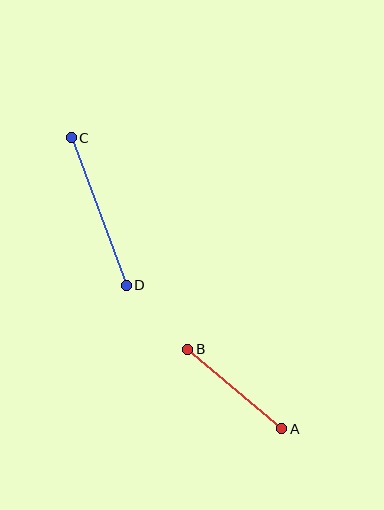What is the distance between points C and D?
The distance is approximately 157 pixels.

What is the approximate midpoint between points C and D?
The midpoint is at approximately (99, 211) pixels.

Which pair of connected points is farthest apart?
Points C and D are farthest apart.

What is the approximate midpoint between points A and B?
The midpoint is at approximately (235, 389) pixels.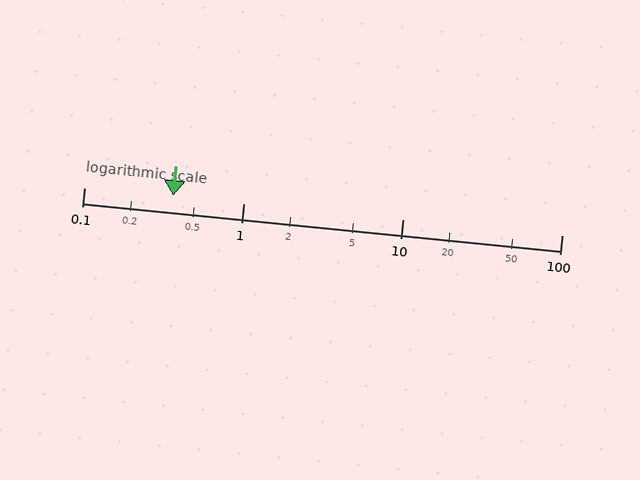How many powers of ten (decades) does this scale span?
The scale spans 3 decades, from 0.1 to 100.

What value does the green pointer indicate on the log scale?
The pointer indicates approximately 0.36.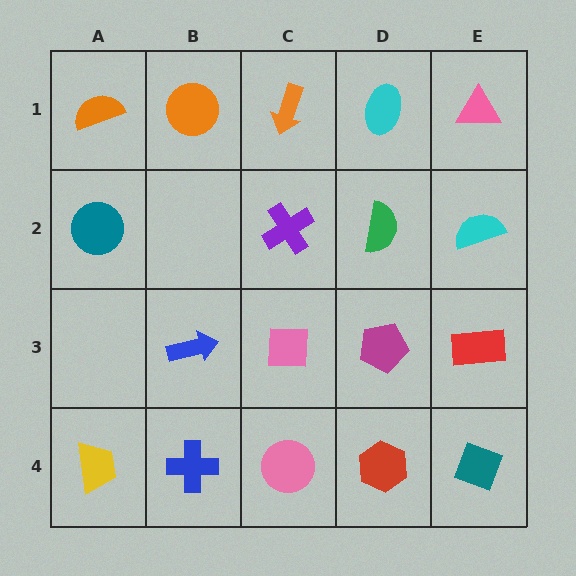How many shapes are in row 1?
5 shapes.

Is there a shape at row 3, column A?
No, that cell is empty.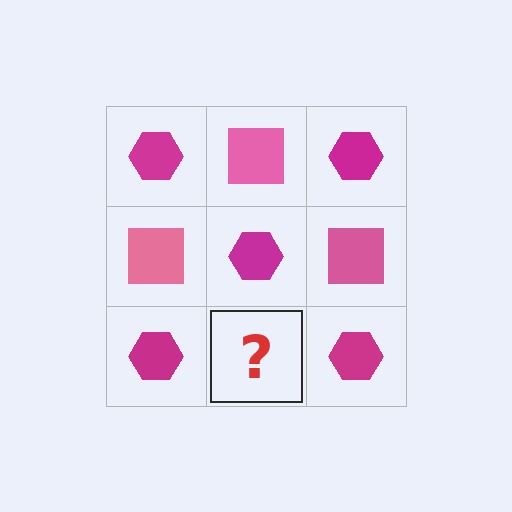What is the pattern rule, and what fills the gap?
The rule is that it alternates magenta hexagon and pink square in a checkerboard pattern. The gap should be filled with a pink square.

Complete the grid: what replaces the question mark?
The question mark should be replaced with a pink square.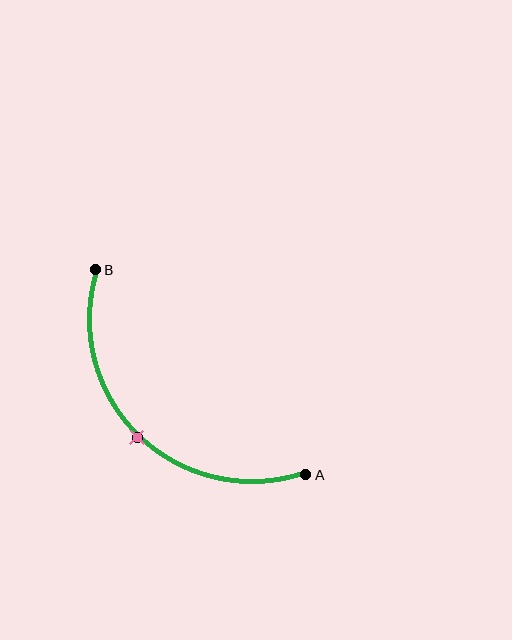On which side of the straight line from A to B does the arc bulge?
The arc bulges below and to the left of the straight line connecting A and B.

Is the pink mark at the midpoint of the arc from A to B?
Yes. The pink mark lies on the arc at equal arc-length from both A and B — it is the arc midpoint.